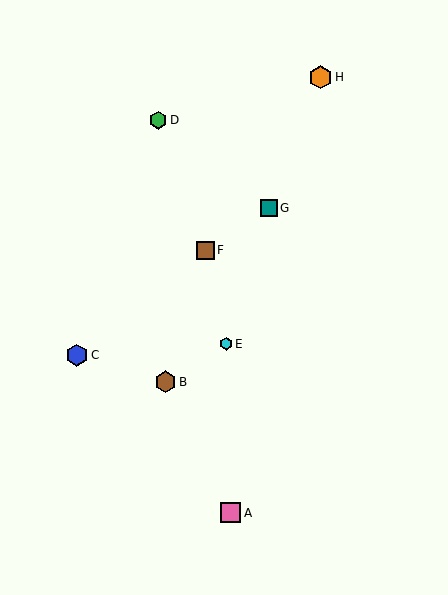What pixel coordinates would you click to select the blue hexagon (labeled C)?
Click at (77, 355) to select the blue hexagon C.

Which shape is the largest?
The orange hexagon (labeled H) is the largest.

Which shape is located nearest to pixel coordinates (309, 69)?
The orange hexagon (labeled H) at (320, 77) is nearest to that location.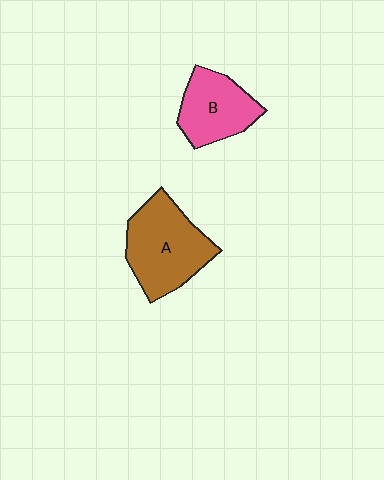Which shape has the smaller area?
Shape B (pink).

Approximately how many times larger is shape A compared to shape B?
Approximately 1.4 times.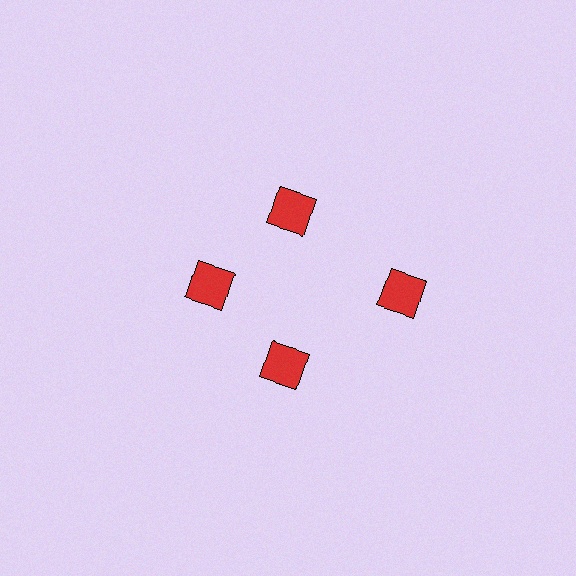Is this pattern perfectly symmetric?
No. The 4 red squares are arranged in a ring, but one element near the 3 o'clock position is pushed outward from the center, breaking the 4-fold rotational symmetry.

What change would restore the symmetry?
The symmetry would be restored by moving it inward, back onto the ring so that all 4 squares sit at equal angles and equal distance from the center.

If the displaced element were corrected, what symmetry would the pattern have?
It would have 4-fold rotational symmetry — the pattern would map onto itself every 90 degrees.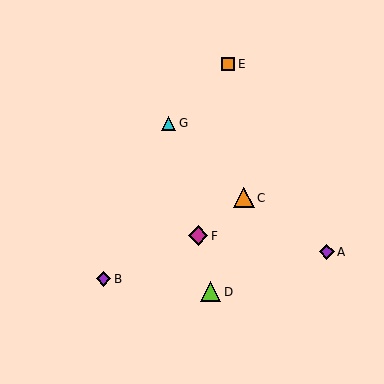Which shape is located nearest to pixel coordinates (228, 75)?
The orange square (labeled E) at (228, 64) is nearest to that location.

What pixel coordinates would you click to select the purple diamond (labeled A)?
Click at (327, 252) to select the purple diamond A.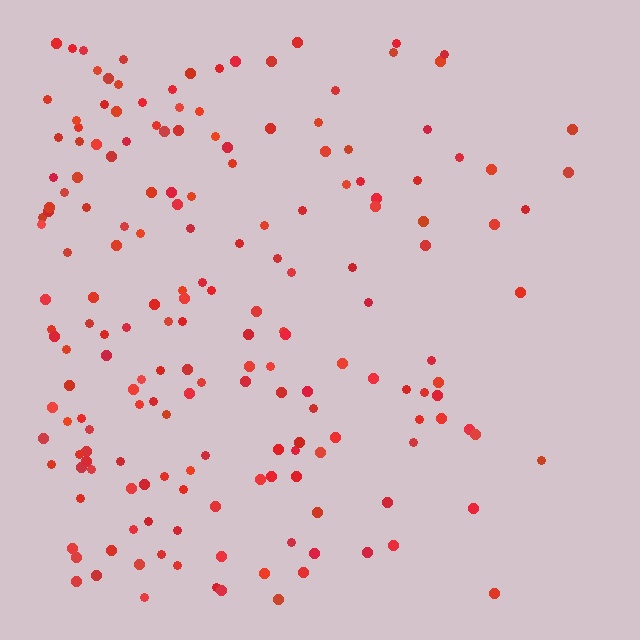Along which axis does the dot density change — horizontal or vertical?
Horizontal.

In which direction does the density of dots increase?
From right to left, with the left side densest.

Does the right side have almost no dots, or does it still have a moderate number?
Still a moderate number, just noticeably fewer than the left.